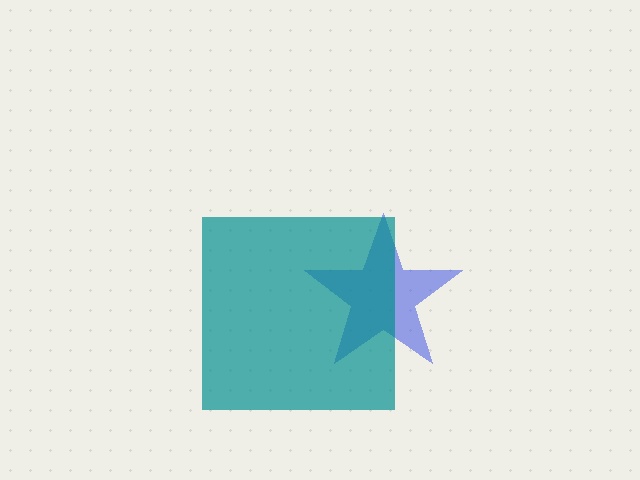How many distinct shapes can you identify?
There are 2 distinct shapes: a blue star, a teal square.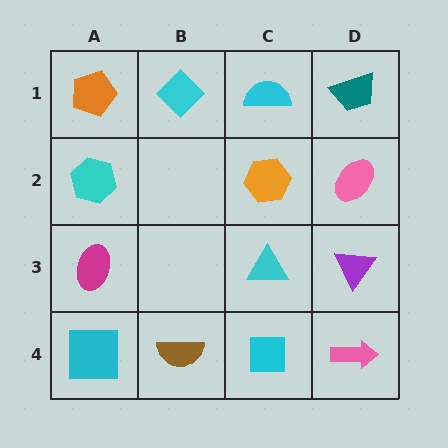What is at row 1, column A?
An orange pentagon.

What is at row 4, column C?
A cyan square.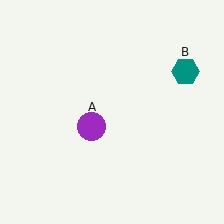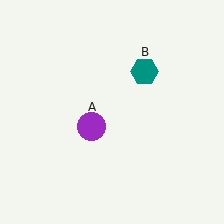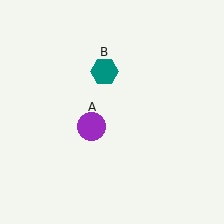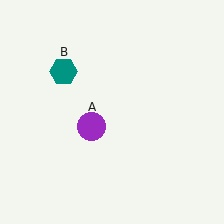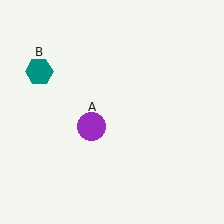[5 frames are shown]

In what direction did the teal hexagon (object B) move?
The teal hexagon (object B) moved left.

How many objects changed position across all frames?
1 object changed position: teal hexagon (object B).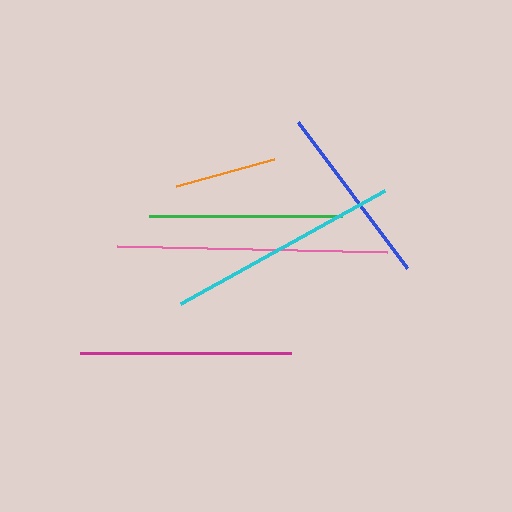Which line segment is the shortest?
The orange line is the shortest at approximately 101 pixels.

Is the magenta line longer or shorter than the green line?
The magenta line is longer than the green line.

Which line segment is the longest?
The pink line is the longest at approximately 270 pixels.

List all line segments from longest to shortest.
From longest to shortest: pink, cyan, magenta, green, blue, orange.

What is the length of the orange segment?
The orange segment is approximately 101 pixels long.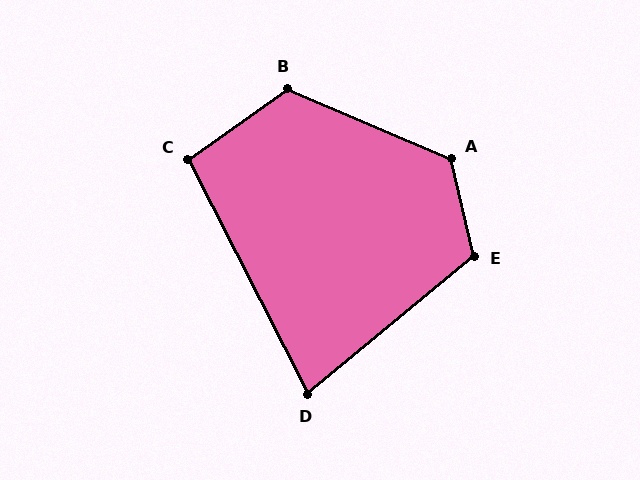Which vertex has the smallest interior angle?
D, at approximately 77 degrees.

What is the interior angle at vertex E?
Approximately 117 degrees (obtuse).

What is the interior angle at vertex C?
Approximately 98 degrees (obtuse).